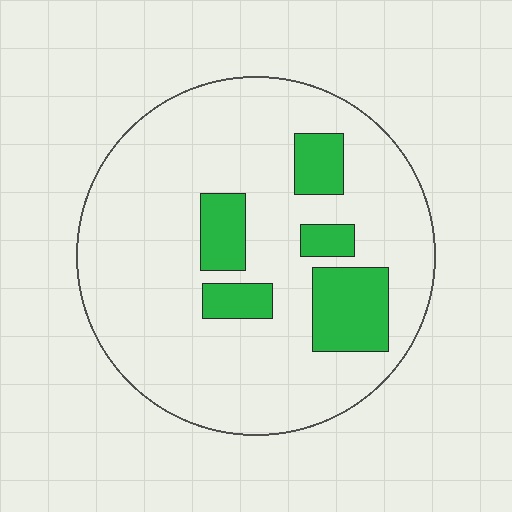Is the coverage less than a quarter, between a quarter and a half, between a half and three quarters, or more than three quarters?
Less than a quarter.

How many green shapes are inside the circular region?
5.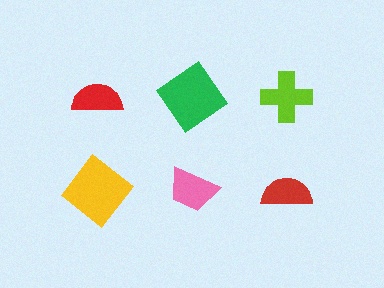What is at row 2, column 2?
A pink trapezoid.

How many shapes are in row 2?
3 shapes.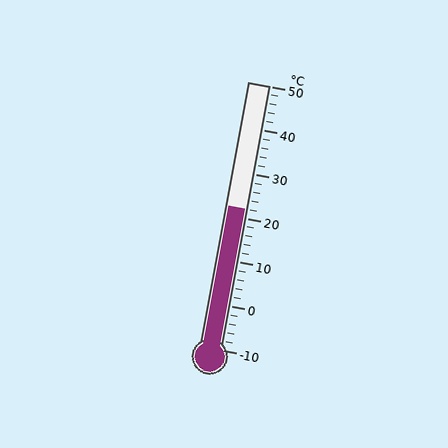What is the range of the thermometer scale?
The thermometer scale ranges from -10°C to 50°C.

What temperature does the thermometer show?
The thermometer shows approximately 22°C.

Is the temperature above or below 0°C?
The temperature is above 0°C.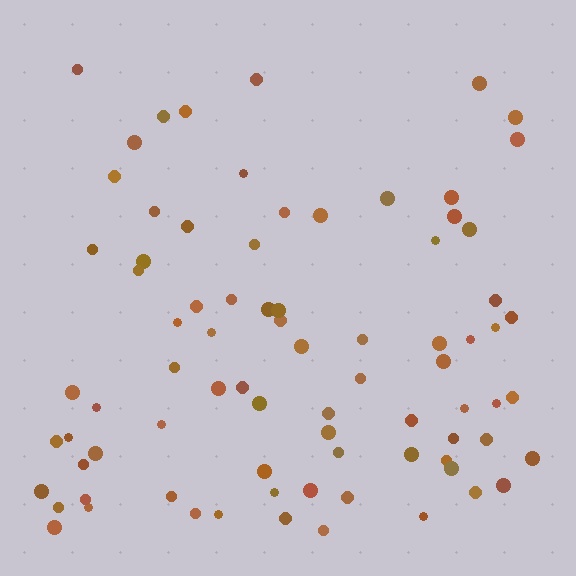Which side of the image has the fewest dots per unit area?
The top.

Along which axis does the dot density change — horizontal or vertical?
Vertical.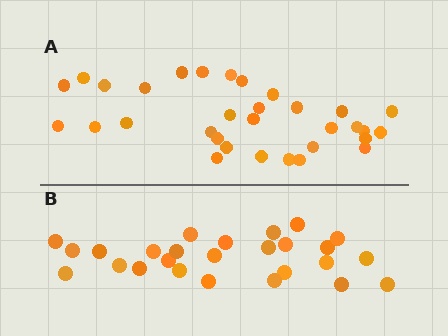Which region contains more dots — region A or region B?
Region A (the top region) has more dots.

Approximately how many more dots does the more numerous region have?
Region A has about 6 more dots than region B.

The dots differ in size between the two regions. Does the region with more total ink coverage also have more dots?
No. Region B has more total ink coverage because its dots are larger, but region A actually contains more individual dots. Total area can be misleading — the number of items is what matters here.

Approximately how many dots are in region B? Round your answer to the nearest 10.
About 30 dots. (The exact count is 26, which rounds to 30.)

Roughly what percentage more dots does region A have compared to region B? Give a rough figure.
About 25% more.